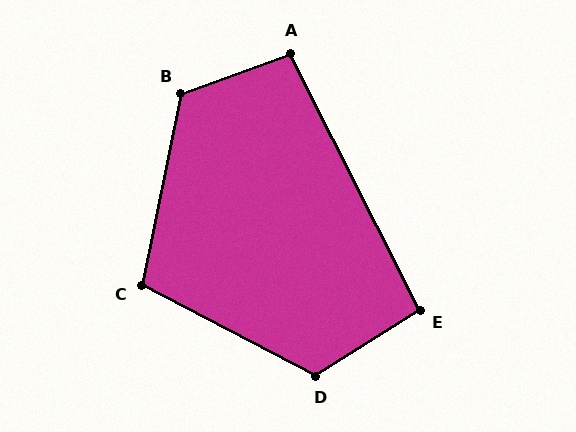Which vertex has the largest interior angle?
B, at approximately 122 degrees.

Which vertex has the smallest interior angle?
E, at approximately 95 degrees.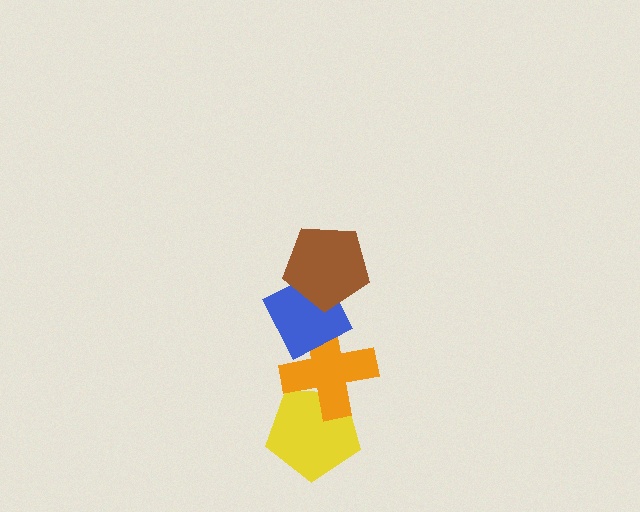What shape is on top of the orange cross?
The blue diamond is on top of the orange cross.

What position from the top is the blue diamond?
The blue diamond is 2nd from the top.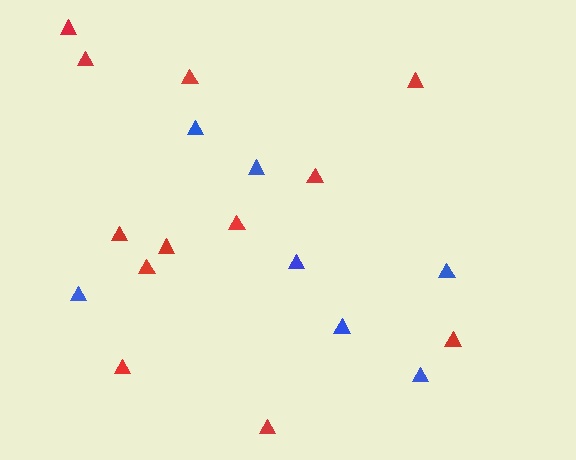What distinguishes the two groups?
There are 2 groups: one group of red triangles (12) and one group of blue triangles (7).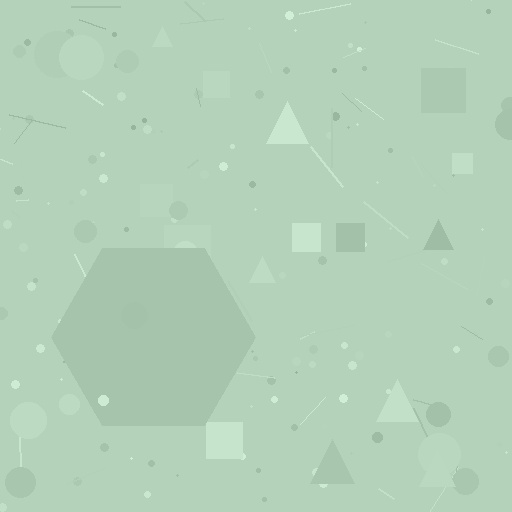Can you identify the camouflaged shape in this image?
The camouflaged shape is a hexagon.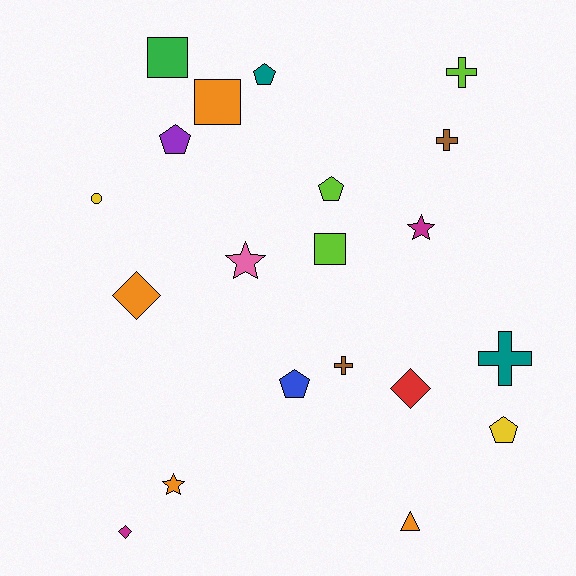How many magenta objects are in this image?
There are 2 magenta objects.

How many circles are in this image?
There is 1 circle.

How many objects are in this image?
There are 20 objects.